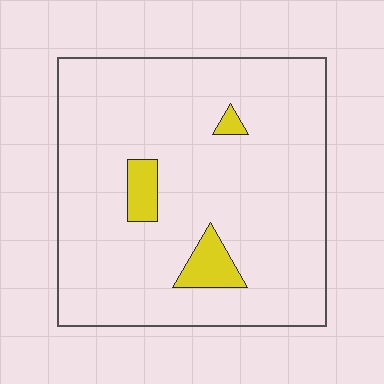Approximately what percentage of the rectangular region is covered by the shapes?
Approximately 5%.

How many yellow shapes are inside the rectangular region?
3.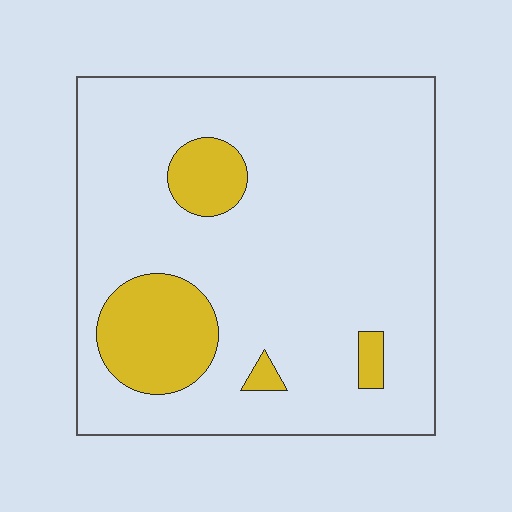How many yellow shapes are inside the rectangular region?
4.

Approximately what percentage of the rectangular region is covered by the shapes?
Approximately 15%.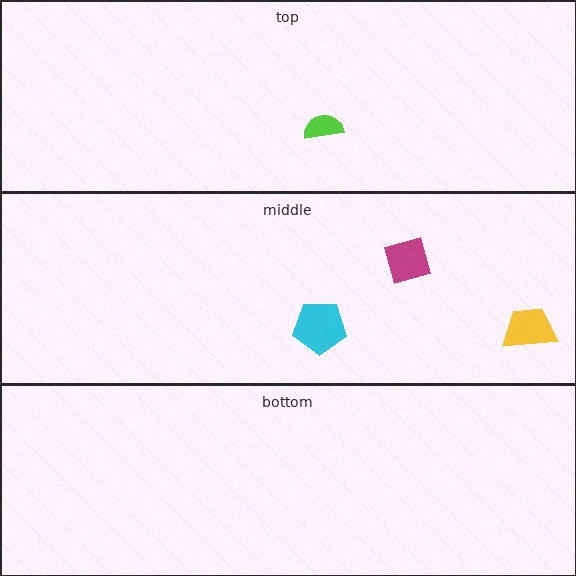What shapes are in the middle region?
The magenta diamond, the yellow trapezoid, the cyan pentagon.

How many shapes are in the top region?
1.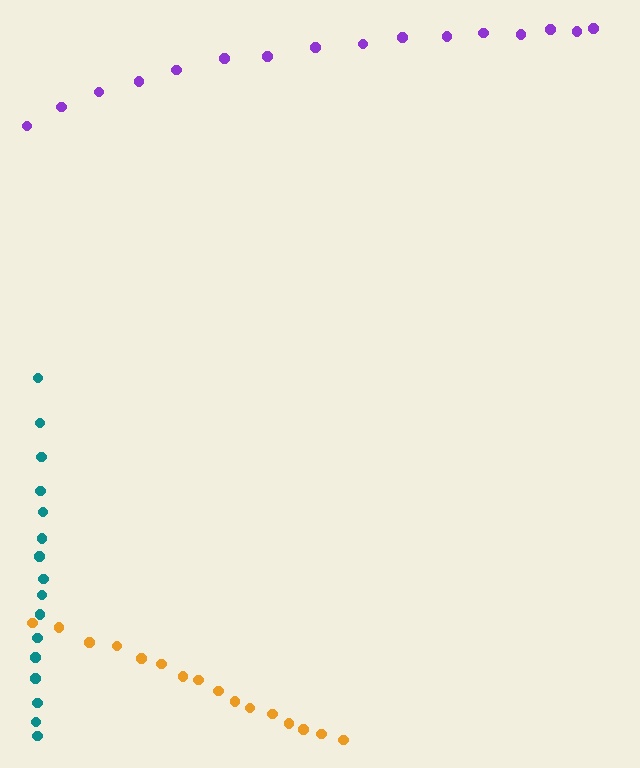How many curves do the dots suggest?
There are 3 distinct paths.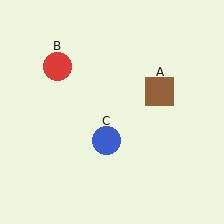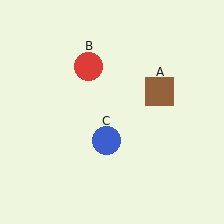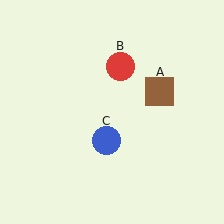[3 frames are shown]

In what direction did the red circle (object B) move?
The red circle (object B) moved right.